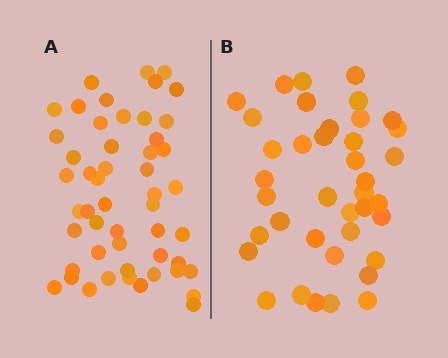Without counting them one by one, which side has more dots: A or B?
Region A (the left region) has more dots.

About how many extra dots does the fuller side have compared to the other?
Region A has roughly 12 or so more dots than region B.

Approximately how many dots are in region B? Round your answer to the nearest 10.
About 40 dots. (The exact count is 39, which rounds to 40.)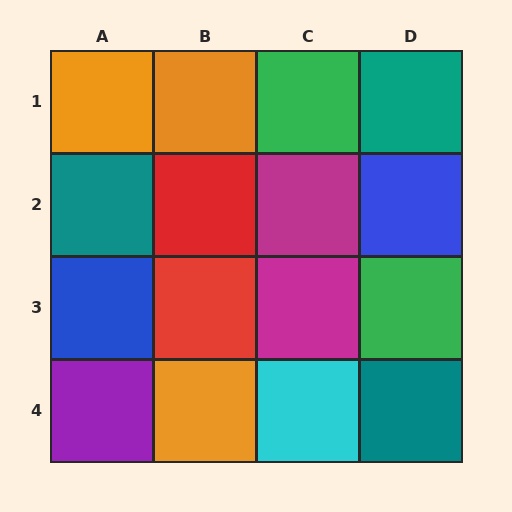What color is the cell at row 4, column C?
Cyan.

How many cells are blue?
2 cells are blue.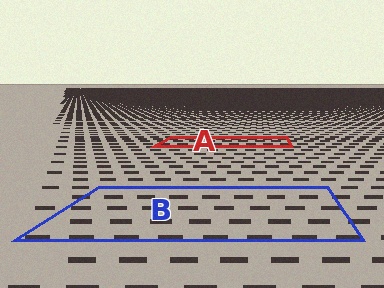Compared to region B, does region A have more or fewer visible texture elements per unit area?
Region A has more texture elements per unit area — they are packed more densely because it is farther away.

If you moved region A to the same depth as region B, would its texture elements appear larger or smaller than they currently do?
They would appear larger. At a closer depth, the same texture elements are projected at a bigger on-screen size.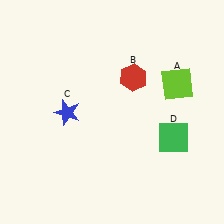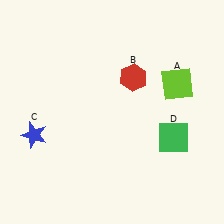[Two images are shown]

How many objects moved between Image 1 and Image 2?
1 object moved between the two images.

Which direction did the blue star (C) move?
The blue star (C) moved left.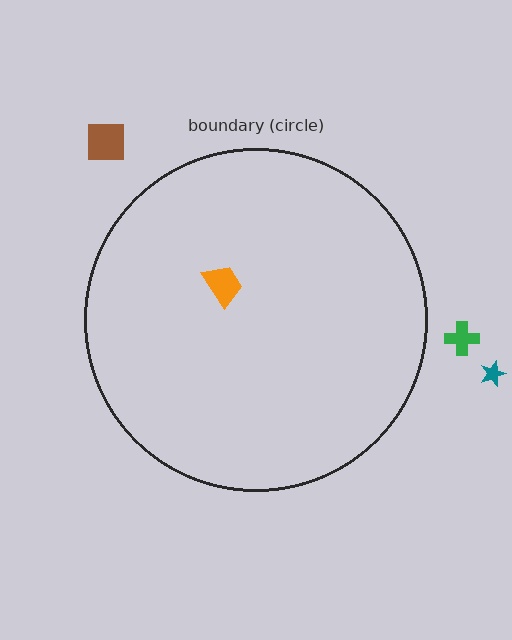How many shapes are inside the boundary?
1 inside, 3 outside.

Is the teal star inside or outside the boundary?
Outside.